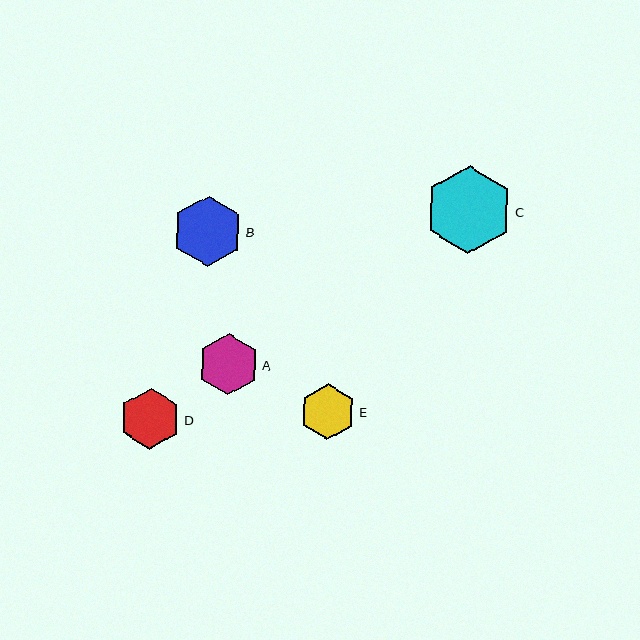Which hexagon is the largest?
Hexagon C is the largest with a size of approximately 88 pixels.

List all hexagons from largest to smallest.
From largest to smallest: C, B, A, D, E.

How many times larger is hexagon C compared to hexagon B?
Hexagon C is approximately 1.2 times the size of hexagon B.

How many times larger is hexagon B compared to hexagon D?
Hexagon B is approximately 1.2 times the size of hexagon D.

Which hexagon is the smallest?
Hexagon E is the smallest with a size of approximately 56 pixels.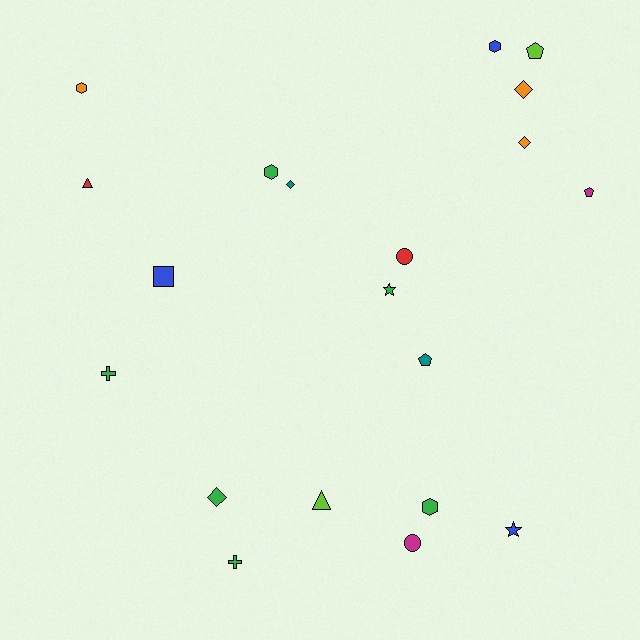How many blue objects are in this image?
There are 3 blue objects.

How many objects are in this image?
There are 20 objects.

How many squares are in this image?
There is 1 square.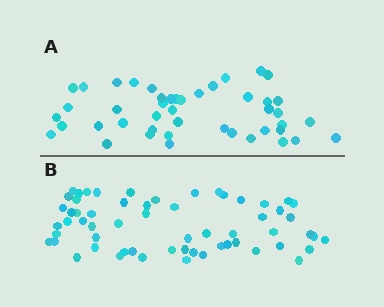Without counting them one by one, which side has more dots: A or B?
Region B (the bottom region) has more dots.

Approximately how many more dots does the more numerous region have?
Region B has approximately 15 more dots than region A.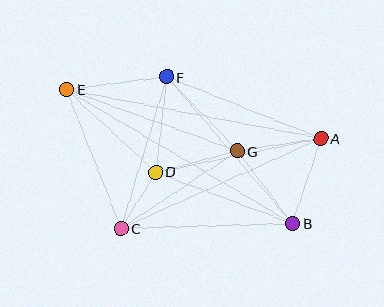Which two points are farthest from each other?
Points B and E are farthest from each other.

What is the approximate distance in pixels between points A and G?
The distance between A and G is approximately 85 pixels.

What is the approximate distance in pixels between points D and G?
The distance between D and G is approximately 84 pixels.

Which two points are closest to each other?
Points C and D are closest to each other.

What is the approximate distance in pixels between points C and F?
The distance between C and F is approximately 158 pixels.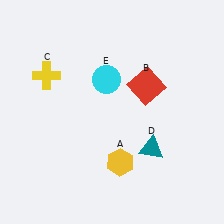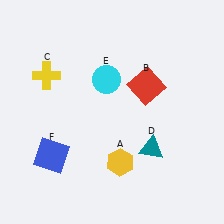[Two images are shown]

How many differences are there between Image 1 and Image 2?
There is 1 difference between the two images.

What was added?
A blue square (F) was added in Image 2.